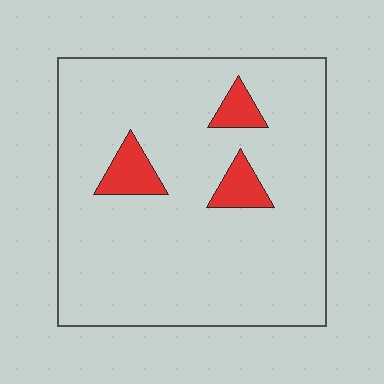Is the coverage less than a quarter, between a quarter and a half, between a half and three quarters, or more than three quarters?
Less than a quarter.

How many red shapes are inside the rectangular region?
3.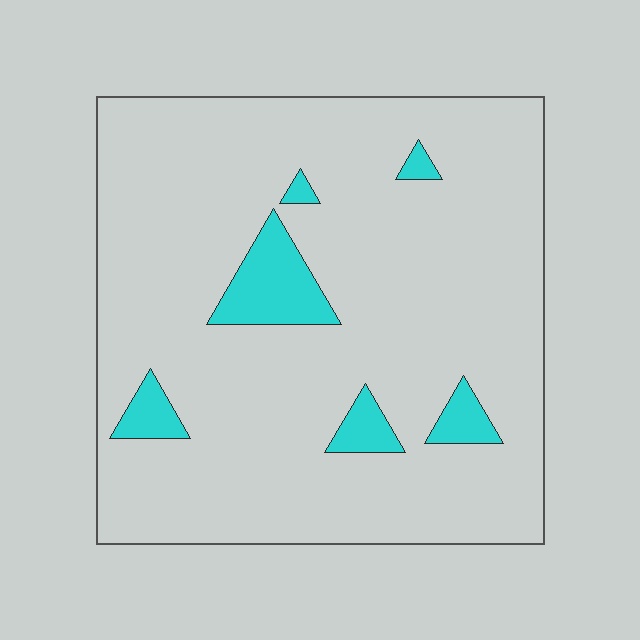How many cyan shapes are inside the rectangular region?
6.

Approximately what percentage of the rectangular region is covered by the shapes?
Approximately 10%.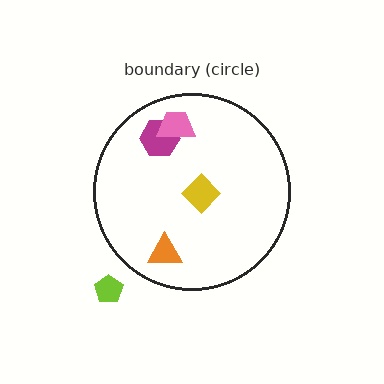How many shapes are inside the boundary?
4 inside, 1 outside.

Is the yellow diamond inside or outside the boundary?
Inside.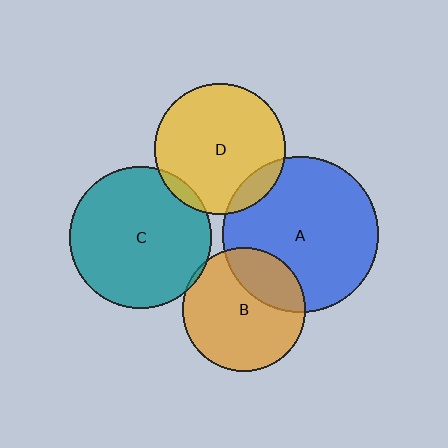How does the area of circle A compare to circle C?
Approximately 1.2 times.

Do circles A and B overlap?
Yes.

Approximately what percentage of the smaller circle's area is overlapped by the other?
Approximately 25%.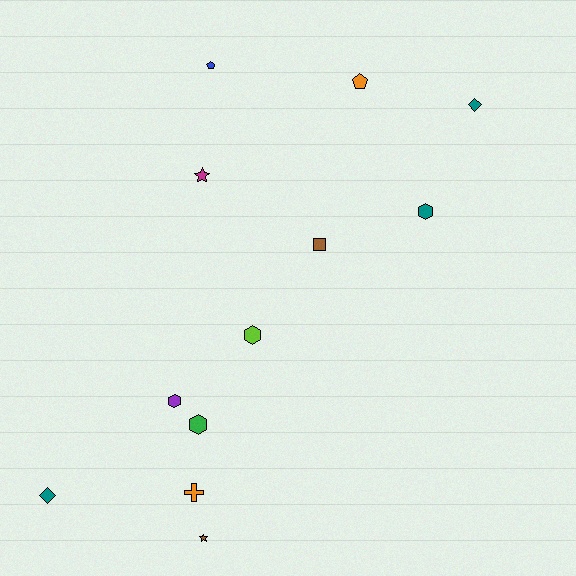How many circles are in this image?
There are no circles.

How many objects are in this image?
There are 12 objects.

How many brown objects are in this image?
There are 2 brown objects.